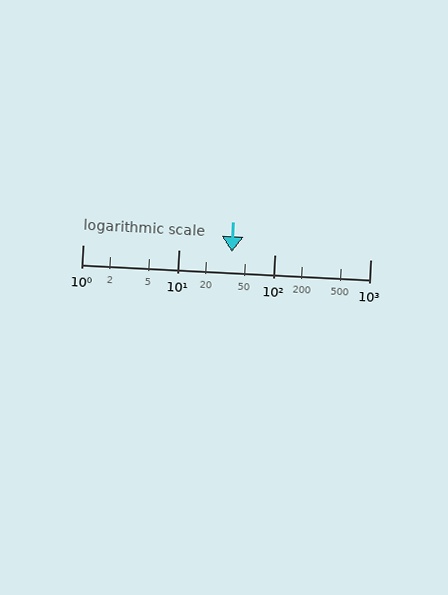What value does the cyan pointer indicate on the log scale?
The pointer indicates approximately 36.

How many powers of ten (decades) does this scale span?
The scale spans 3 decades, from 1 to 1000.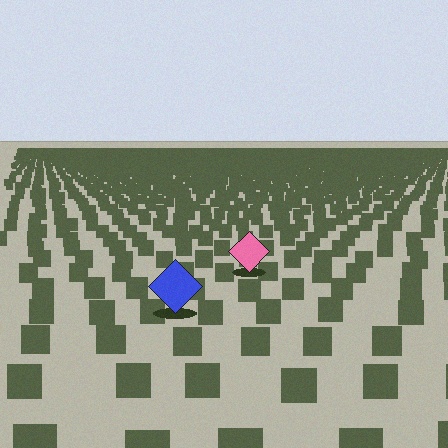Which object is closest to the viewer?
The blue diamond is closest. The texture marks near it are larger and more spread out.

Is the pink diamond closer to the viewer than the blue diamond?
No. The blue diamond is closer — you can tell from the texture gradient: the ground texture is coarser near it.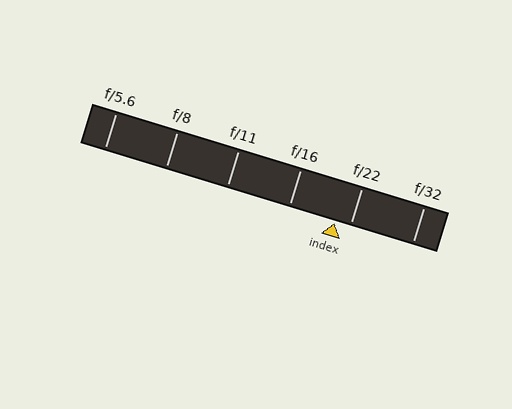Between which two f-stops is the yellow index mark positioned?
The index mark is between f/16 and f/22.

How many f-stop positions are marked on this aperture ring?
There are 6 f-stop positions marked.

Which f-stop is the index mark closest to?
The index mark is closest to f/22.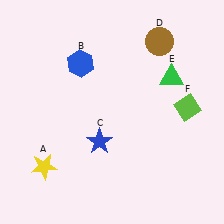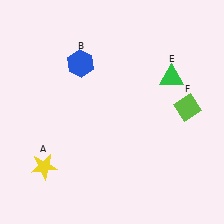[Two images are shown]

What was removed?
The brown circle (D), the blue star (C) were removed in Image 2.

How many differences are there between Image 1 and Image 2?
There are 2 differences between the two images.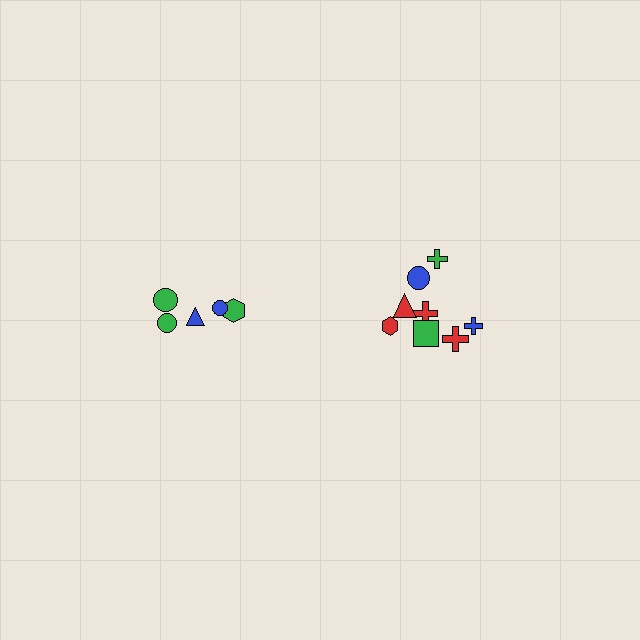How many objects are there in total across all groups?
There are 13 objects.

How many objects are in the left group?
There are 5 objects.